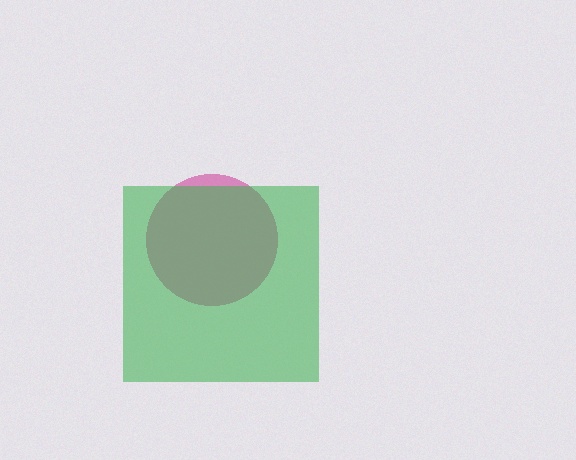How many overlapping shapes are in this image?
There are 2 overlapping shapes in the image.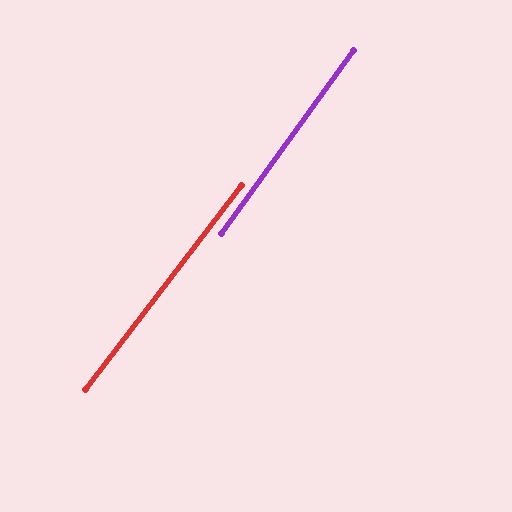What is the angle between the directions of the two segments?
Approximately 2 degrees.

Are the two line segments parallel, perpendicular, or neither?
Parallel — their directions differ by only 1.7°.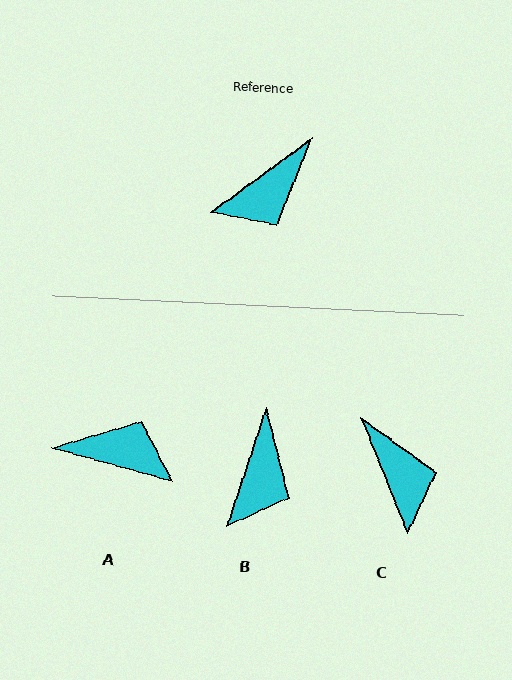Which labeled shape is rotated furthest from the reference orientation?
A, about 128 degrees away.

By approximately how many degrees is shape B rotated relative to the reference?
Approximately 36 degrees counter-clockwise.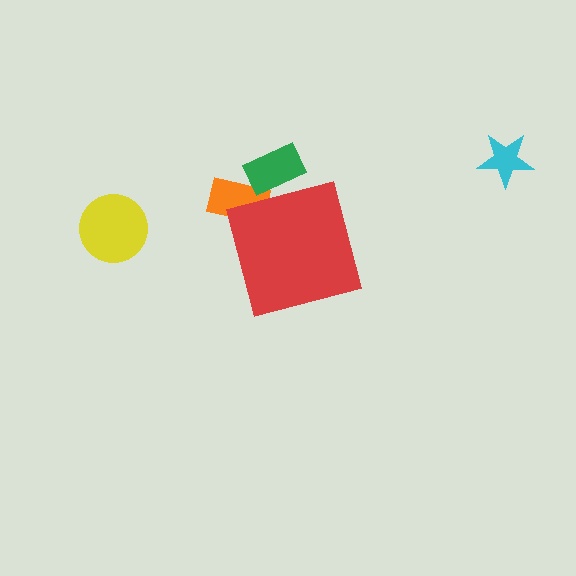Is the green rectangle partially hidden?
Yes, the green rectangle is partially hidden behind the red square.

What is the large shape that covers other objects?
A red square.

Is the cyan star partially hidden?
No, the cyan star is fully visible.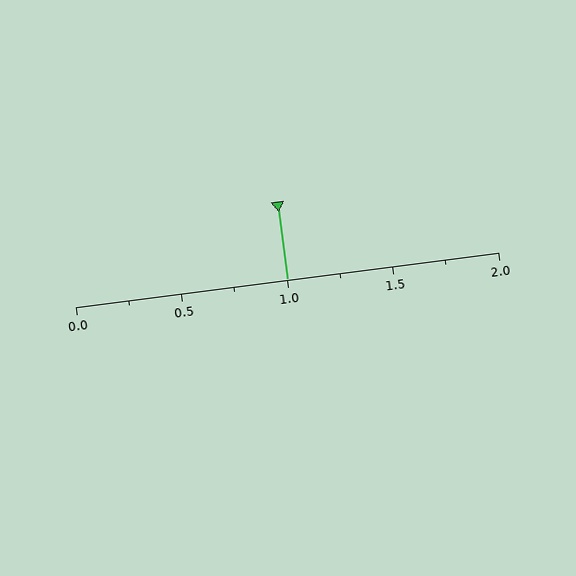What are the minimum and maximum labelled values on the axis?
The axis runs from 0.0 to 2.0.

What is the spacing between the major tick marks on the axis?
The major ticks are spaced 0.5 apart.